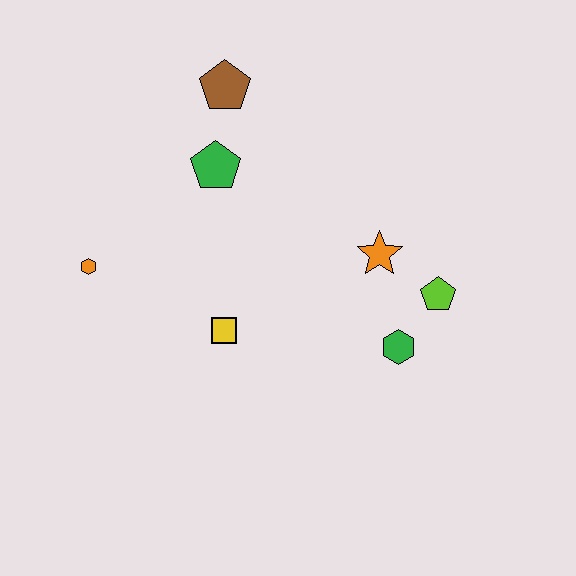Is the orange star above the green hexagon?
Yes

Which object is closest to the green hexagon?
The lime pentagon is closest to the green hexagon.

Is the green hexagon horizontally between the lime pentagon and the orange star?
Yes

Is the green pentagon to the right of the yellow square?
No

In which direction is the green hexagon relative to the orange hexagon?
The green hexagon is to the right of the orange hexagon.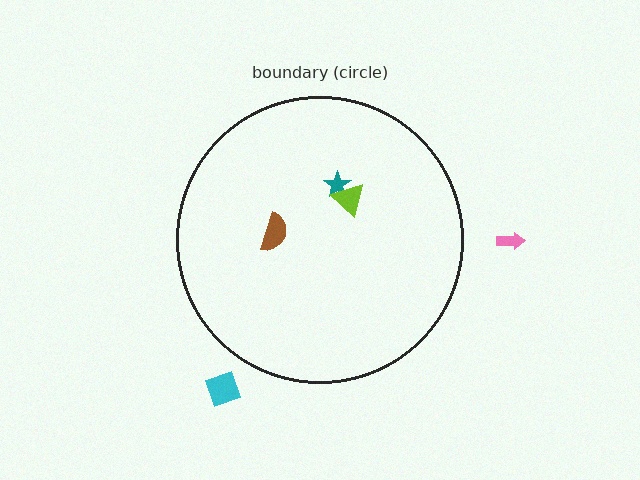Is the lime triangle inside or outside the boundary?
Inside.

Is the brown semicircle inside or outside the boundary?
Inside.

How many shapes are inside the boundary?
3 inside, 2 outside.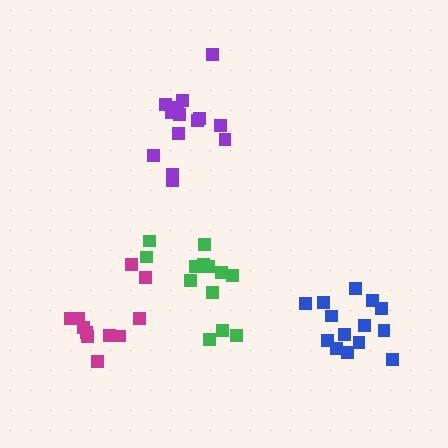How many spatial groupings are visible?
There are 4 spatial groupings.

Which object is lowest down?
The magenta cluster is bottommost.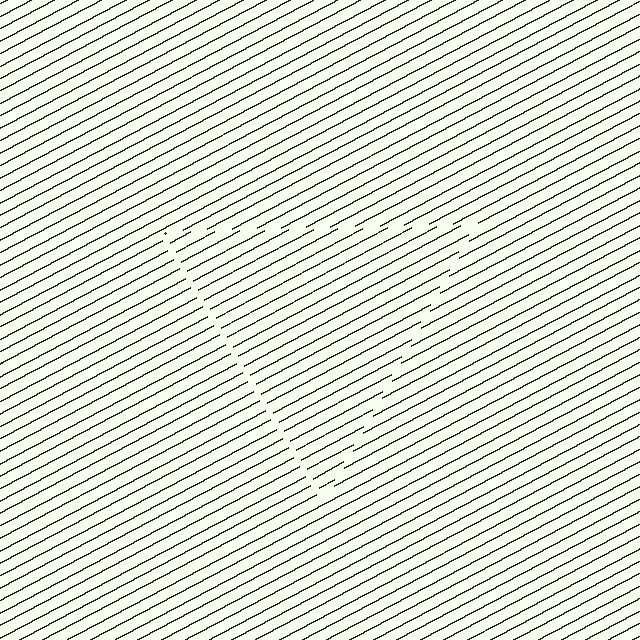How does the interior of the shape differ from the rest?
The interior of the shape contains the same grating, shifted by half a period — the contour is defined by the phase discontinuity where line-ends from the inner and outer gratings abut.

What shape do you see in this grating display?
An illusory triangle. The interior of the shape contains the same grating, shifted by half a period — the contour is defined by the phase discontinuity where line-ends from the inner and outer gratings abut.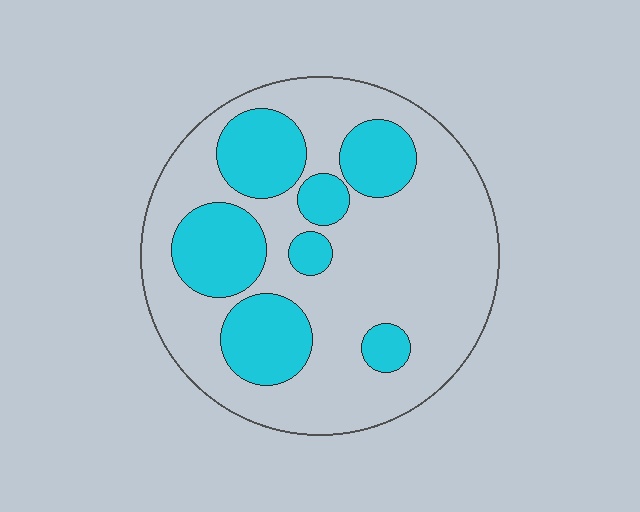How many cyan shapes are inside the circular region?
7.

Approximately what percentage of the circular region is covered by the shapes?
Approximately 30%.